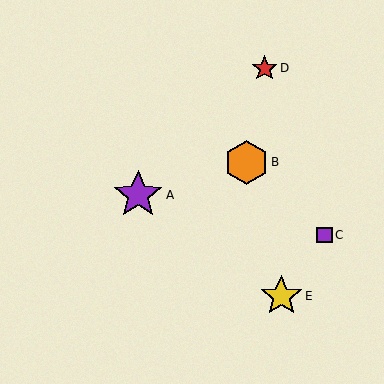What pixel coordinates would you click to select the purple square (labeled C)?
Click at (324, 235) to select the purple square C.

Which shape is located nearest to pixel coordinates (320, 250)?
The purple square (labeled C) at (324, 235) is nearest to that location.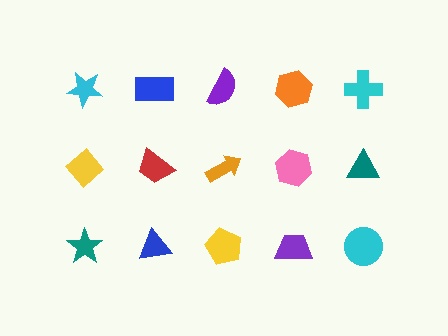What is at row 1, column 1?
A cyan star.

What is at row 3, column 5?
A cyan circle.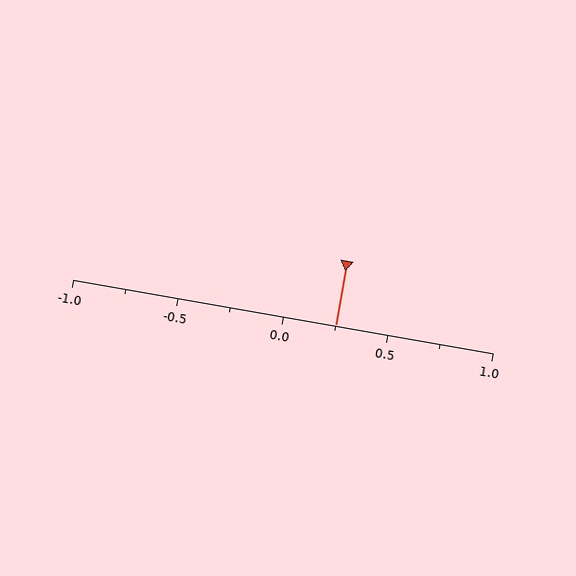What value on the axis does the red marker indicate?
The marker indicates approximately 0.25.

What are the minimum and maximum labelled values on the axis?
The axis runs from -1.0 to 1.0.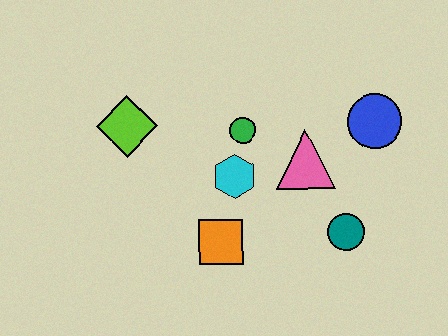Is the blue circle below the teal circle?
No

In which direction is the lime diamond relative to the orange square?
The lime diamond is above the orange square.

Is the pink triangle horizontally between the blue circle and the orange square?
Yes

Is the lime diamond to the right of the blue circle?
No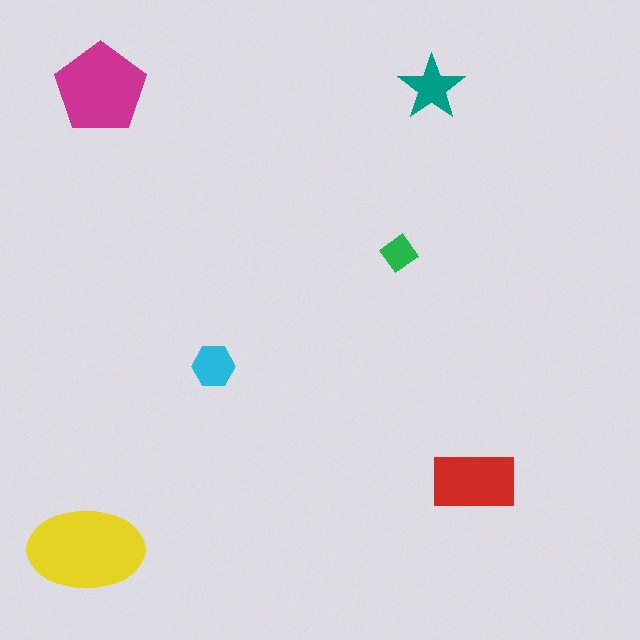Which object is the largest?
The yellow ellipse.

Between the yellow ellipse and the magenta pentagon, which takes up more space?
The yellow ellipse.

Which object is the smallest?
The green diamond.